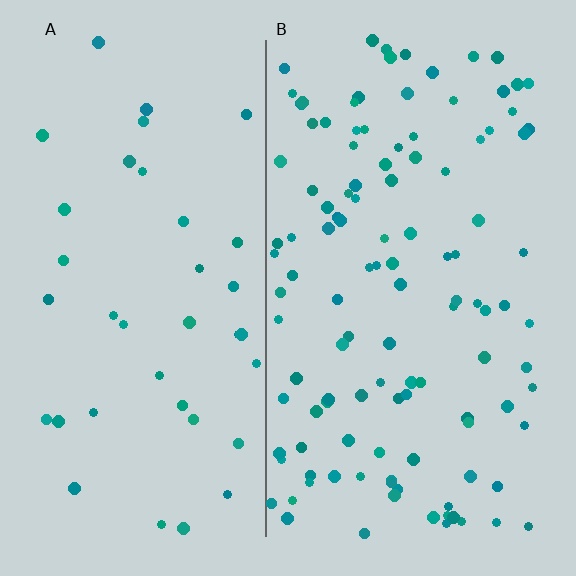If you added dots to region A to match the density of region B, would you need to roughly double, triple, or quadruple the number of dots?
Approximately triple.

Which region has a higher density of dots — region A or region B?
B (the right).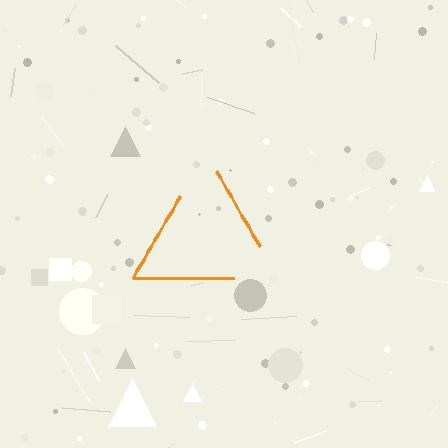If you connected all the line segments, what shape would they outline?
They would outline a triangle.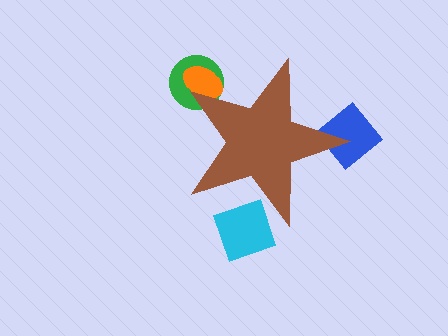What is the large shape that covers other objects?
A brown star.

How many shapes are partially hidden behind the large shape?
4 shapes are partially hidden.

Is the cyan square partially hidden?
Yes, the cyan square is partially hidden behind the brown star.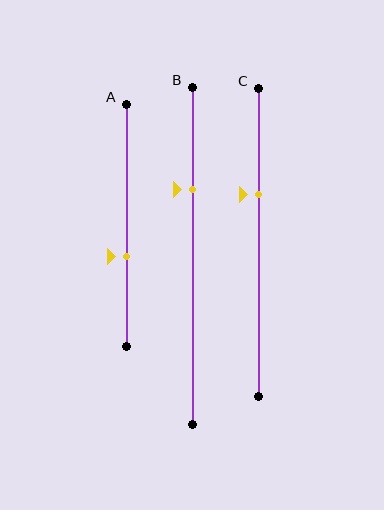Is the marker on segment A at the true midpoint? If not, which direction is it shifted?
No, the marker on segment A is shifted downward by about 13% of the segment length.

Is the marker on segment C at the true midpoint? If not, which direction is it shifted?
No, the marker on segment C is shifted upward by about 16% of the segment length.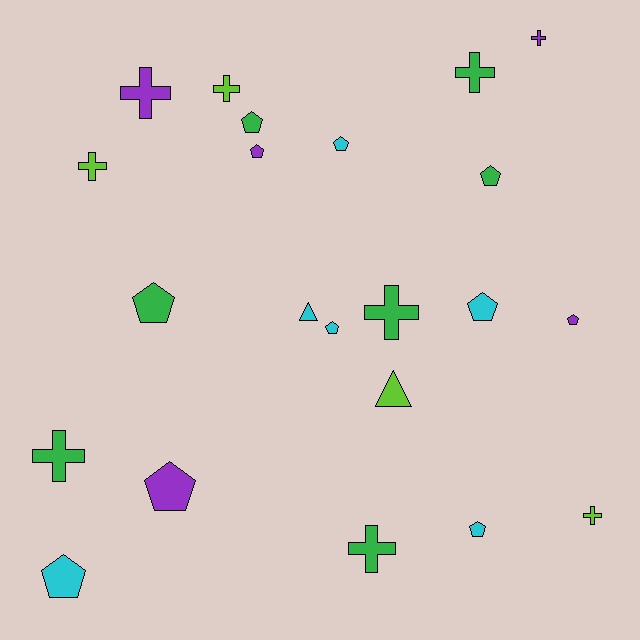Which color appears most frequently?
Green, with 7 objects.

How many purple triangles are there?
There are no purple triangles.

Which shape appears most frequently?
Pentagon, with 11 objects.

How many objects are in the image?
There are 22 objects.